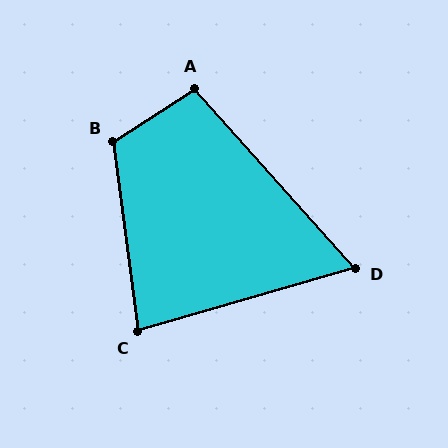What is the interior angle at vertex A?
Approximately 99 degrees (obtuse).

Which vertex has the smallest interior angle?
D, at approximately 64 degrees.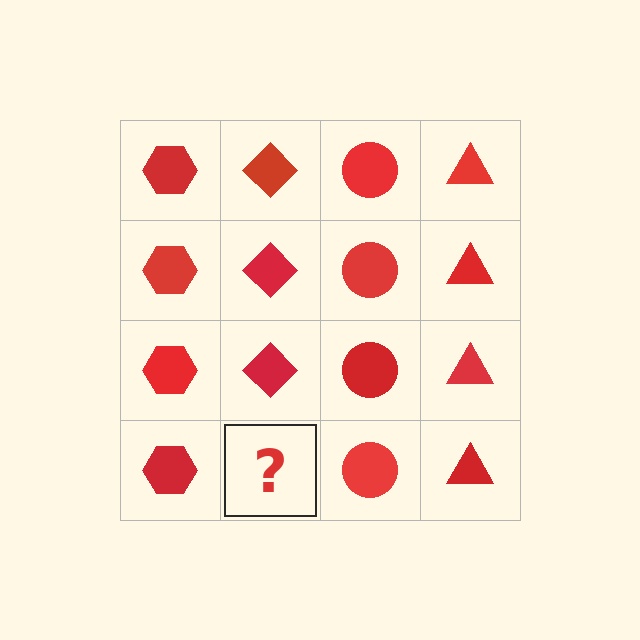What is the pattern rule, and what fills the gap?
The rule is that each column has a consistent shape. The gap should be filled with a red diamond.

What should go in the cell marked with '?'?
The missing cell should contain a red diamond.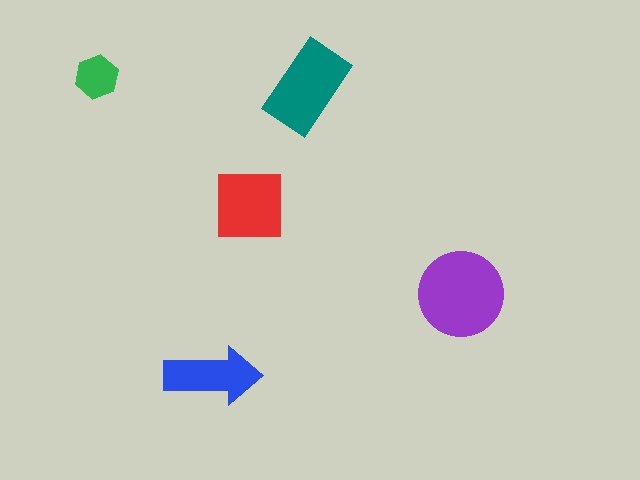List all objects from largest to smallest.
The purple circle, the teal rectangle, the red square, the blue arrow, the green hexagon.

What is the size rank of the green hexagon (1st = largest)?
5th.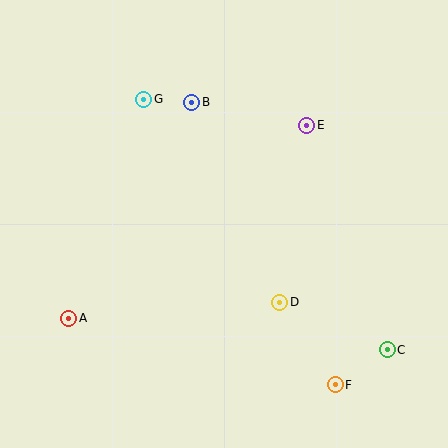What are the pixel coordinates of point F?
Point F is at (335, 385).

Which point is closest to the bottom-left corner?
Point A is closest to the bottom-left corner.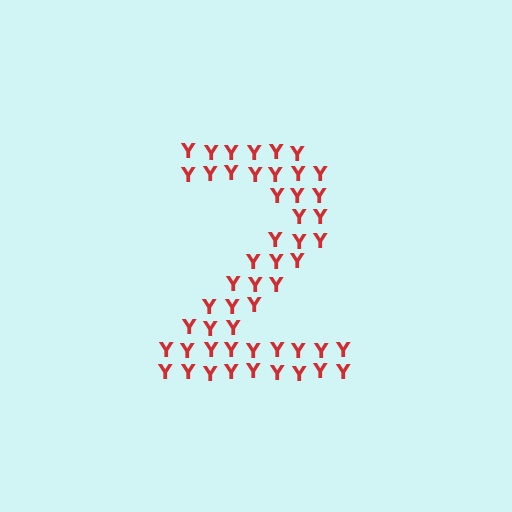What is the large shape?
The large shape is the digit 2.